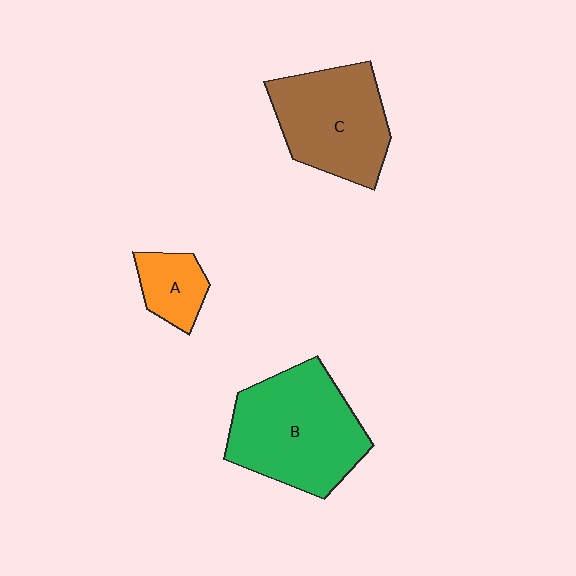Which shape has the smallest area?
Shape A (orange).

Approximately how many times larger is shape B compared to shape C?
Approximately 1.2 times.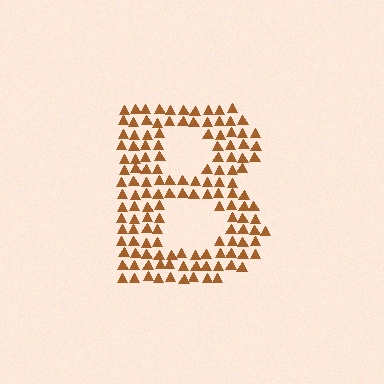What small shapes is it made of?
It is made of small triangles.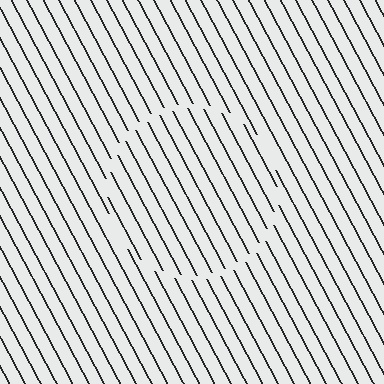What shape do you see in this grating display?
An illusory circle. The interior of the shape contains the same grating, shifted by half a period — the contour is defined by the phase discontinuity where line-ends from the inner and outer gratings abut.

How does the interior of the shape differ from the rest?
The interior of the shape contains the same grating, shifted by half a period — the contour is defined by the phase discontinuity where line-ends from the inner and outer gratings abut.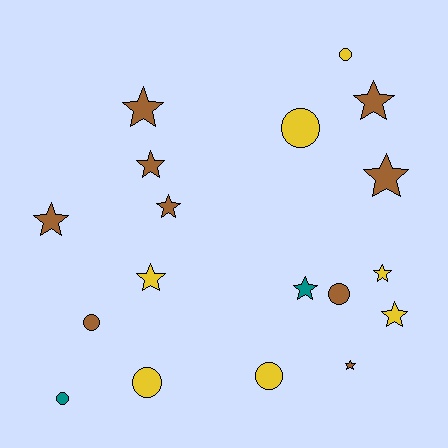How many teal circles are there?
There is 1 teal circle.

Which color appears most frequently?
Brown, with 9 objects.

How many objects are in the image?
There are 18 objects.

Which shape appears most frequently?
Star, with 11 objects.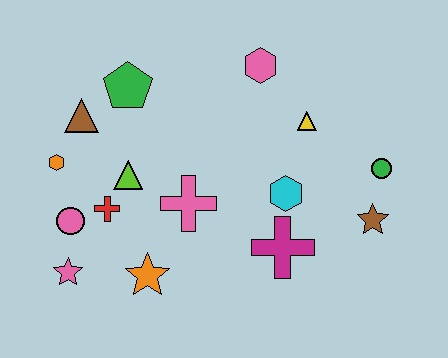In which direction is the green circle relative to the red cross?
The green circle is to the right of the red cross.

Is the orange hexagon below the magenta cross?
No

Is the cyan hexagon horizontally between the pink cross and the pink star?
No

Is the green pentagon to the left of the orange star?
Yes